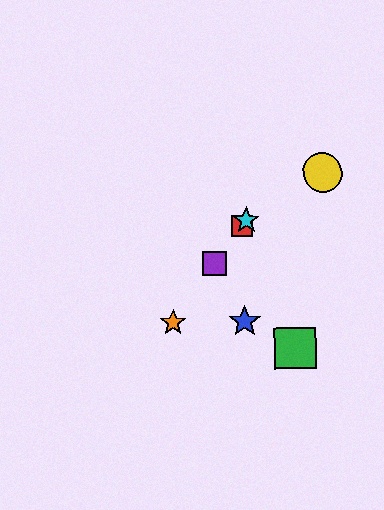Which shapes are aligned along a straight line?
The red square, the purple square, the orange star, the cyan star are aligned along a straight line.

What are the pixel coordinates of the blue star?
The blue star is at (245, 321).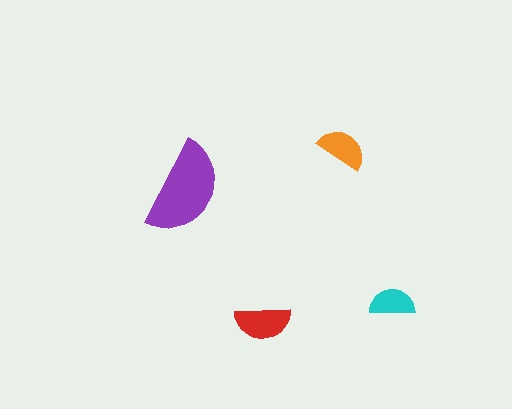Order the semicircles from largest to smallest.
the purple one, the red one, the orange one, the cyan one.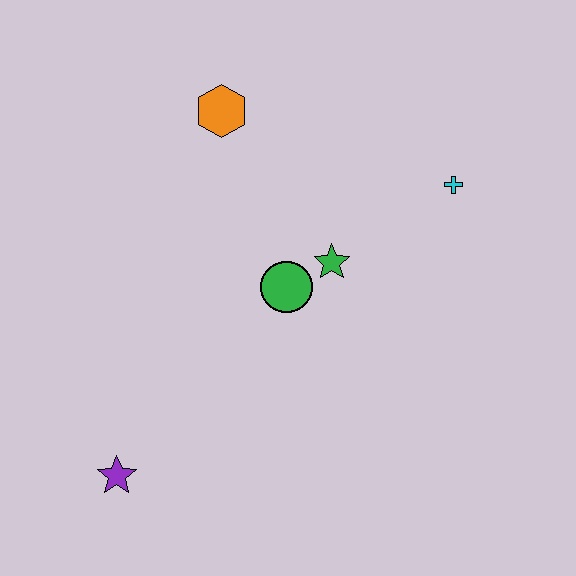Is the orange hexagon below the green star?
No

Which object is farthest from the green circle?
The purple star is farthest from the green circle.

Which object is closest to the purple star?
The green circle is closest to the purple star.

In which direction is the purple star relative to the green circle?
The purple star is below the green circle.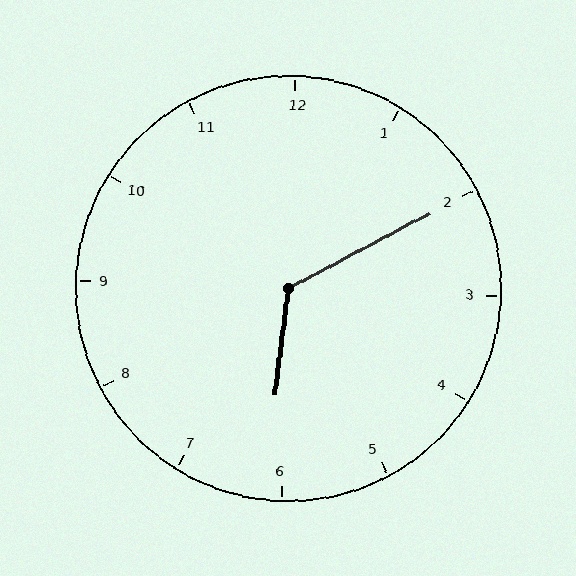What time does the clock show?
6:10.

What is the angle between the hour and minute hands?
Approximately 125 degrees.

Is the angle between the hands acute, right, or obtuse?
It is obtuse.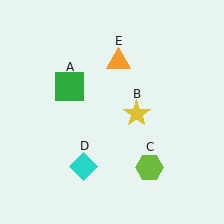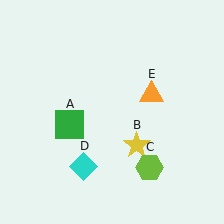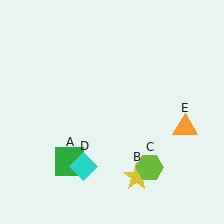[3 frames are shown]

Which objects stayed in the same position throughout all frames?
Lime hexagon (object C) and cyan diamond (object D) remained stationary.